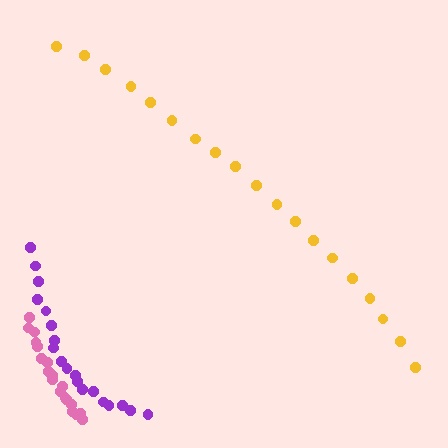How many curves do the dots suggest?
There are 3 distinct paths.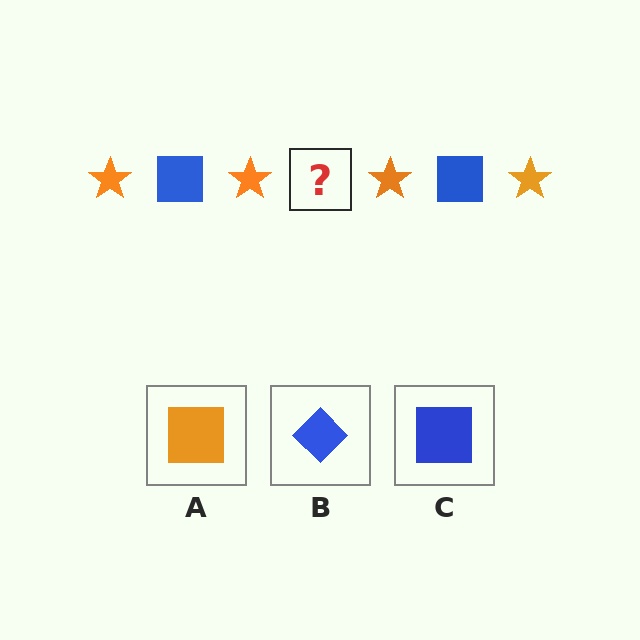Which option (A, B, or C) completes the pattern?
C.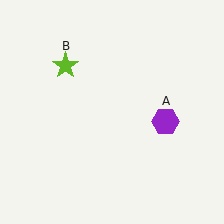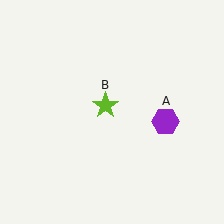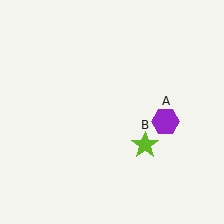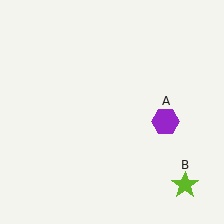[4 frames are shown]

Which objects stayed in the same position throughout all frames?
Purple hexagon (object A) remained stationary.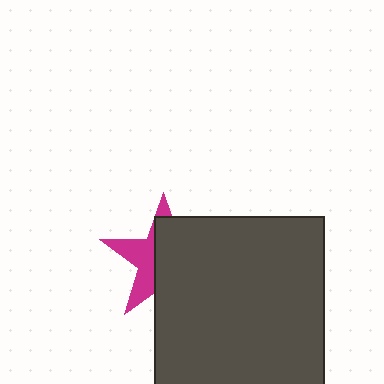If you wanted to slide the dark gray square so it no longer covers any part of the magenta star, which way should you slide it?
Slide it right — that is the most direct way to separate the two shapes.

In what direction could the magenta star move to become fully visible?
The magenta star could move left. That would shift it out from behind the dark gray square entirely.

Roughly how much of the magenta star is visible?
A small part of it is visible (roughly 38%).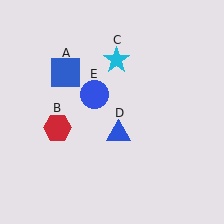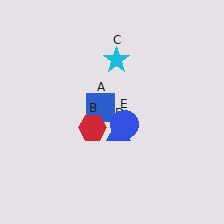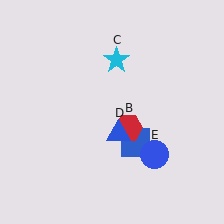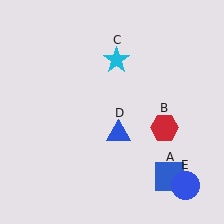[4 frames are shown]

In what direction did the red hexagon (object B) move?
The red hexagon (object B) moved right.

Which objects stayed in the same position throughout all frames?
Cyan star (object C) and blue triangle (object D) remained stationary.